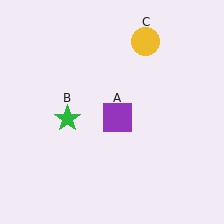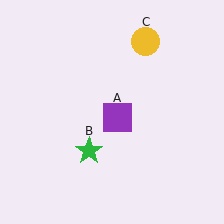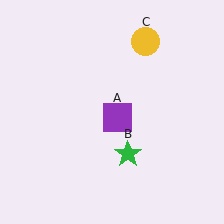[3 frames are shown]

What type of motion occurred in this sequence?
The green star (object B) rotated counterclockwise around the center of the scene.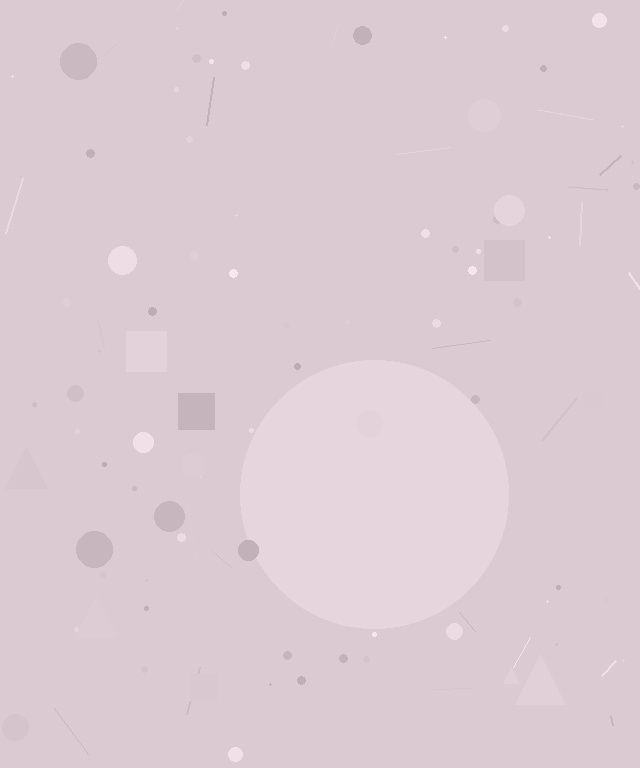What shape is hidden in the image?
A circle is hidden in the image.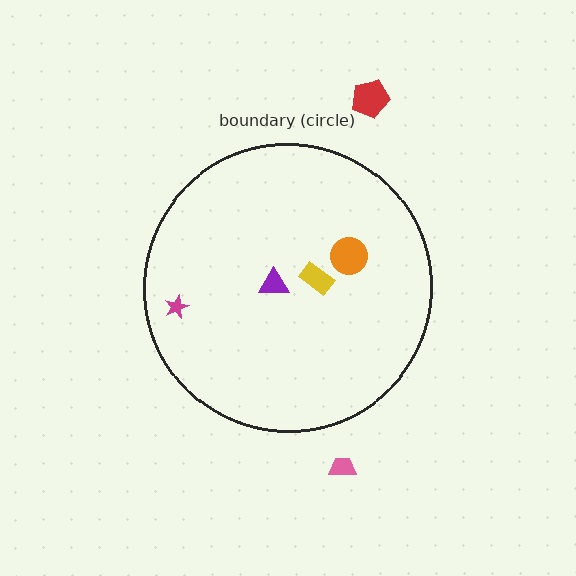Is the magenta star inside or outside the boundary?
Inside.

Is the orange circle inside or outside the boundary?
Inside.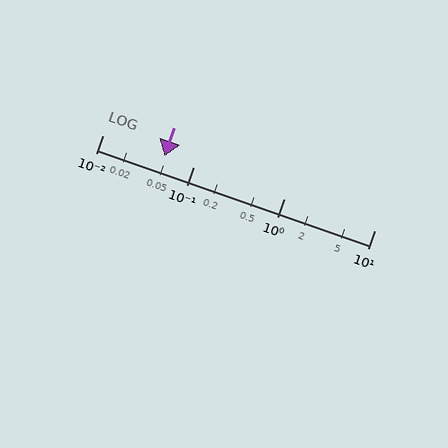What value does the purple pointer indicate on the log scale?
The pointer indicates approximately 0.048.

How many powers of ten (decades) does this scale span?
The scale spans 3 decades, from 0.01 to 10.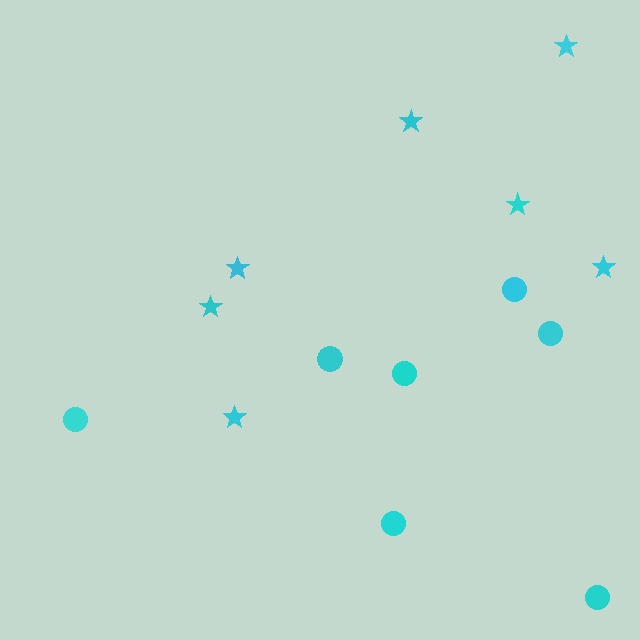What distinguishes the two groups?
There are 2 groups: one group of circles (7) and one group of stars (7).